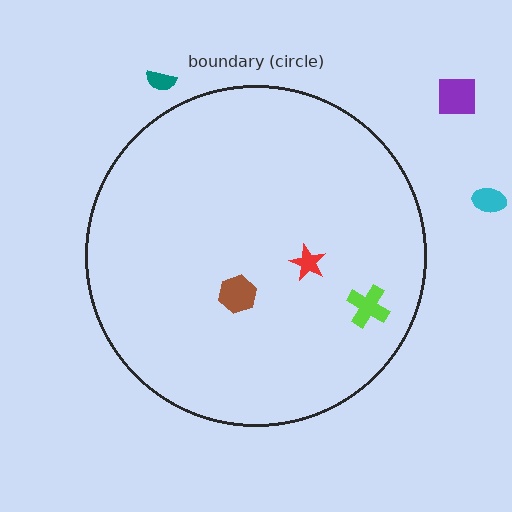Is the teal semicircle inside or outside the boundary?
Outside.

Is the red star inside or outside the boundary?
Inside.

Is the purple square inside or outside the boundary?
Outside.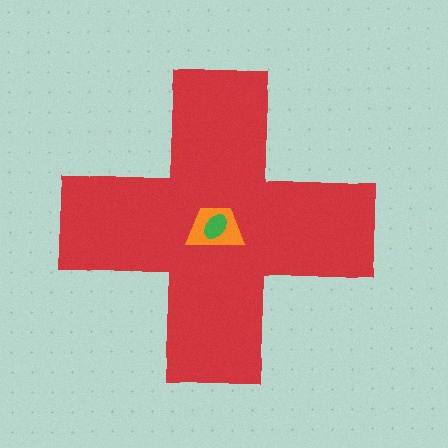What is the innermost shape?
The green ellipse.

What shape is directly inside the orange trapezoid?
The green ellipse.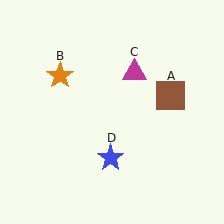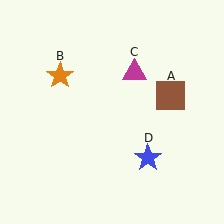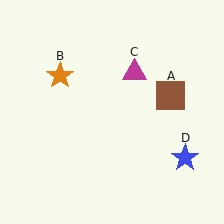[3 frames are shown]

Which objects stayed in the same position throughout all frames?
Brown square (object A) and orange star (object B) and magenta triangle (object C) remained stationary.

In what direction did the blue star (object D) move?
The blue star (object D) moved right.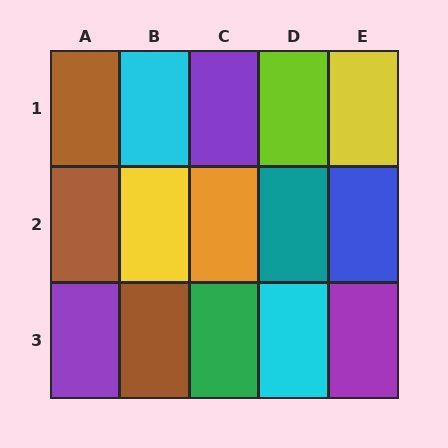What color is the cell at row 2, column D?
Teal.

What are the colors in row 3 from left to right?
Purple, brown, green, cyan, purple.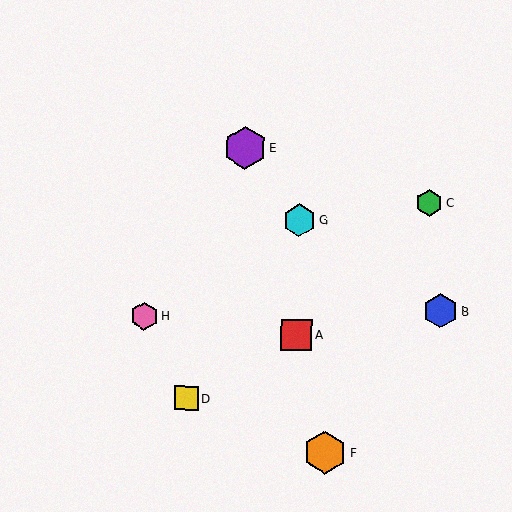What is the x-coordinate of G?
Object G is at x≈299.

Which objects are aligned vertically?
Objects A, G are aligned vertically.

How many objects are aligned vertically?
2 objects (A, G) are aligned vertically.